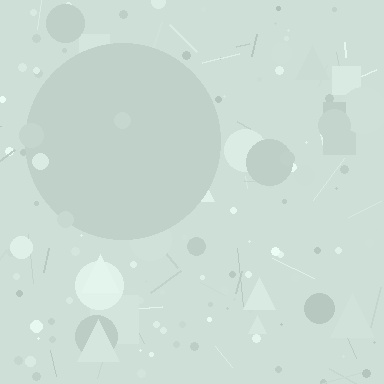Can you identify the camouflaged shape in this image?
The camouflaged shape is a circle.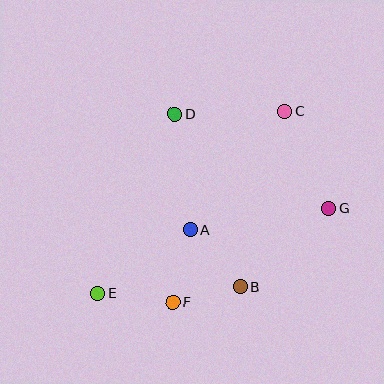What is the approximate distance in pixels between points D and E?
The distance between D and E is approximately 195 pixels.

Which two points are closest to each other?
Points B and F are closest to each other.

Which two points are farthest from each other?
Points C and E are farthest from each other.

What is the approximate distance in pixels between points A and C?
The distance between A and C is approximately 151 pixels.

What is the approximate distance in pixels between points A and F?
The distance between A and F is approximately 74 pixels.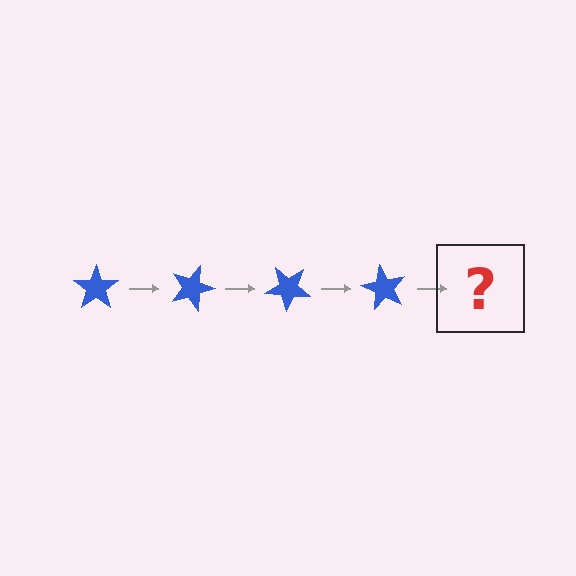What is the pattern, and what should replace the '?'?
The pattern is that the star rotates 20 degrees each step. The '?' should be a blue star rotated 80 degrees.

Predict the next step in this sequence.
The next step is a blue star rotated 80 degrees.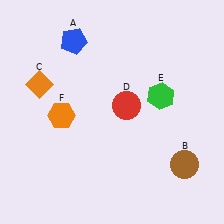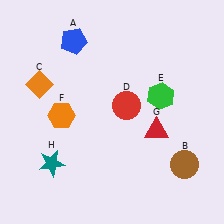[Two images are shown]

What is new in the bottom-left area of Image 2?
A teal star (H) was added in the bottom-left area of Image 2.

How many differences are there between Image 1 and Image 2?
There are 2 differences between the two images.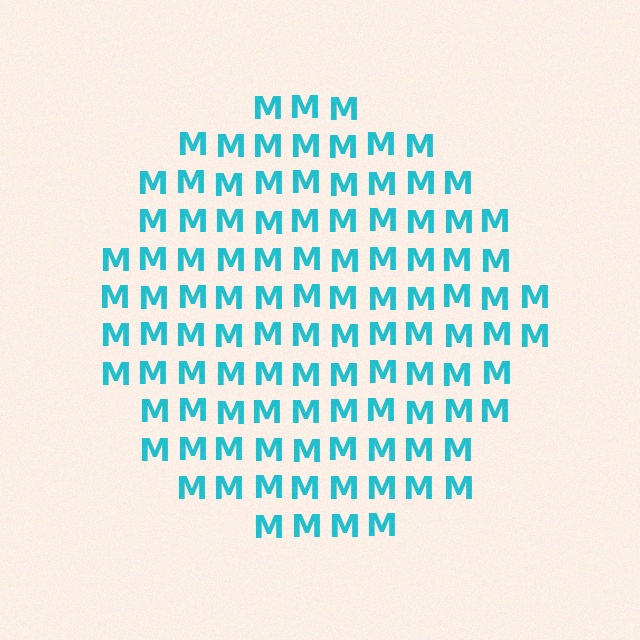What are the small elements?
The small elements are letter M's.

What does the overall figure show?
The overall figure shows a circle.